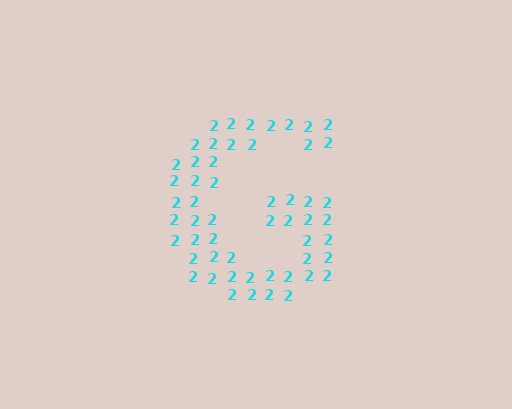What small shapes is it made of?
It is made of small digit 2's.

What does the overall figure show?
The overall figure shows the letter G.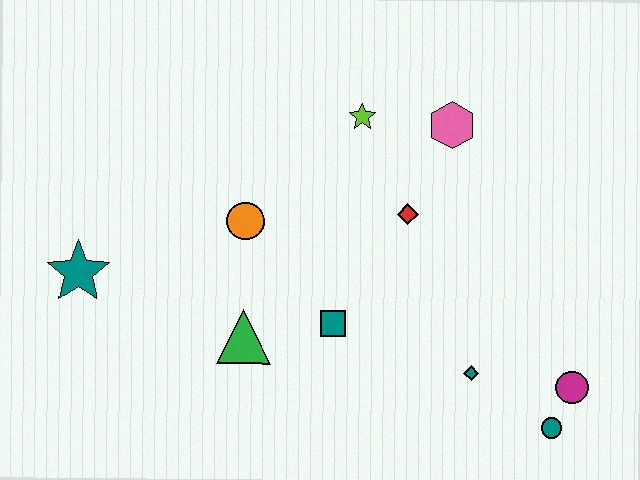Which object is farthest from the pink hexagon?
The teal star is farthest from the pink hexagon.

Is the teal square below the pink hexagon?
Yes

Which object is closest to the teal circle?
The magenta circle is closest to the teal circle.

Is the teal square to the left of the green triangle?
No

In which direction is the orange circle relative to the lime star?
The orange circle is to the left of the lime star.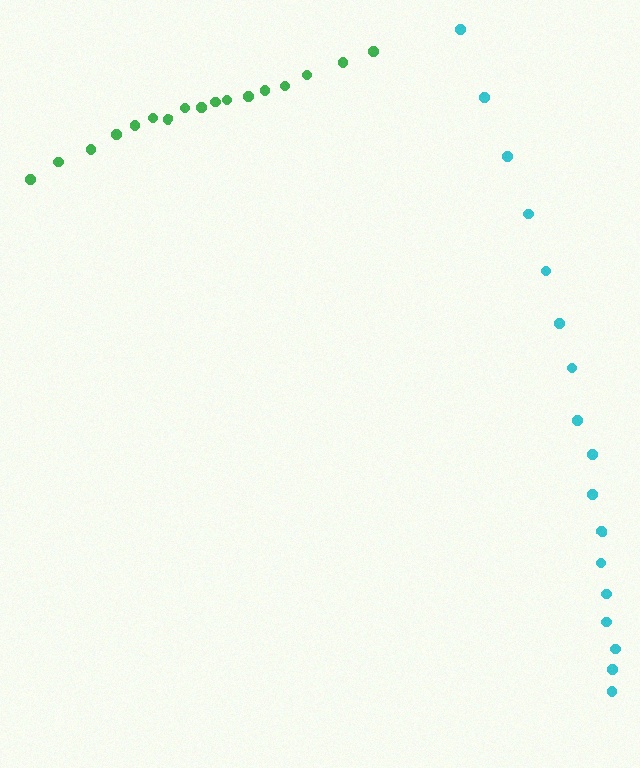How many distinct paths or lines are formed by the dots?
There are 2 distinct paths.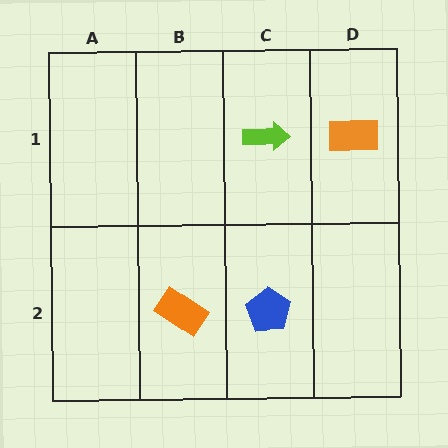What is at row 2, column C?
A blue pentagon.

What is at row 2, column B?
An orange rectangle.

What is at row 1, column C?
A lime arrow.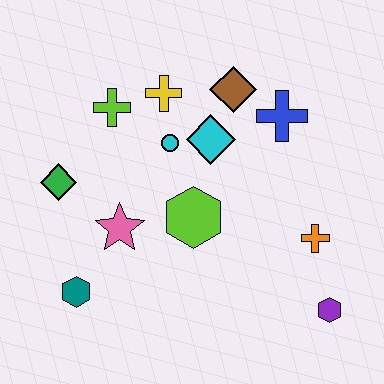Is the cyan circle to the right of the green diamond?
Yes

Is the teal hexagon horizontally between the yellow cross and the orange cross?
No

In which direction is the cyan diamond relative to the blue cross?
The cyan diamond is to the left of the blue cross.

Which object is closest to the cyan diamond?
The cyan circle is closest to the cyan diamond.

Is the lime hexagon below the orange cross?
No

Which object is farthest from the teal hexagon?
The blue cross is farthest from the teal hexagon.